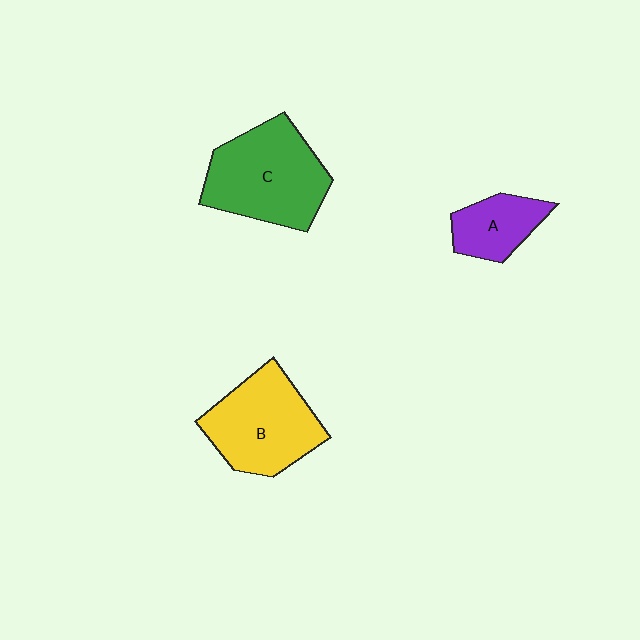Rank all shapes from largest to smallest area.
From largest to smallest: C (green), B (yellow), A (purple).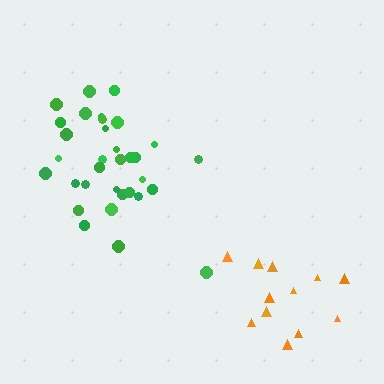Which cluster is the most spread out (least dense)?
Orange.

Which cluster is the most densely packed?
Green.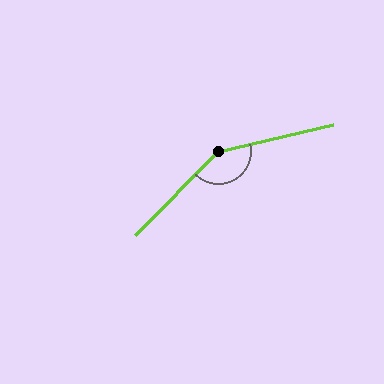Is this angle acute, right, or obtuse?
It is obtuse.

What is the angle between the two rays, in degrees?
Approximately 147 degrees.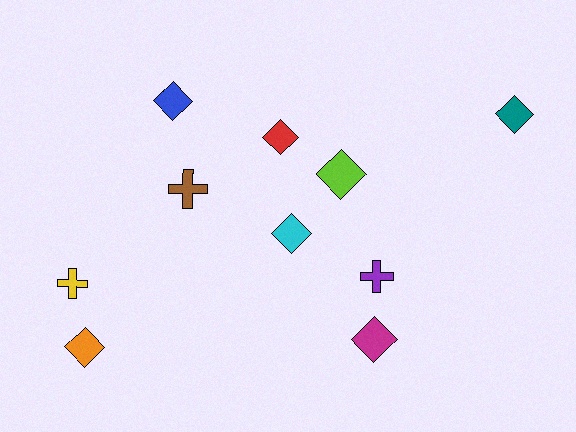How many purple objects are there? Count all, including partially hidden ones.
There is 1 purple object.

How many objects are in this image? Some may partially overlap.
There are 10 objects.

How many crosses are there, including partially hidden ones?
There are 3 crosses.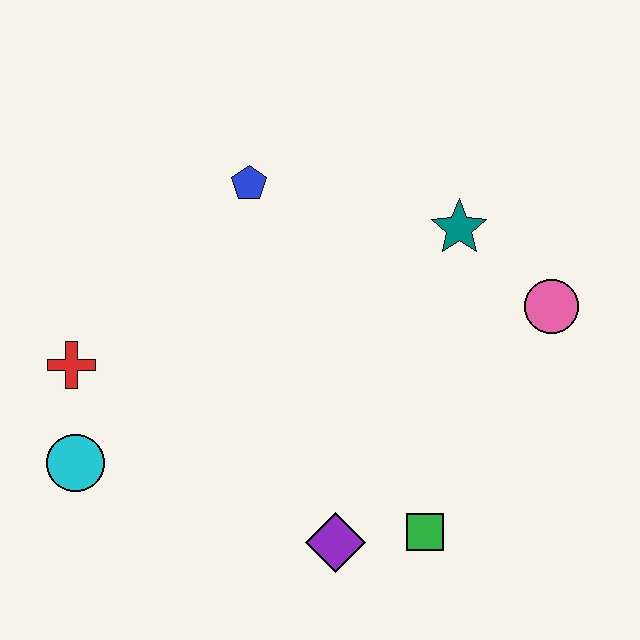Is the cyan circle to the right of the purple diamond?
No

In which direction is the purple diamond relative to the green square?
The purple diamond is to the left of the green square.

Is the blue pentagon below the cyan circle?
No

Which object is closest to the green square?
The purple diamond is closest to the green square.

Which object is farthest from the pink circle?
The cyan circle is farthest from the pink circle.